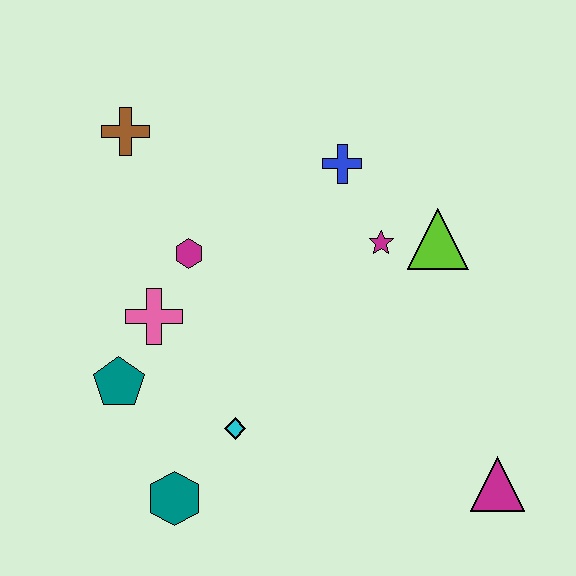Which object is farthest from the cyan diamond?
The brown cross is farthest from the cyan diamond.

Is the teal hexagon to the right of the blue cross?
No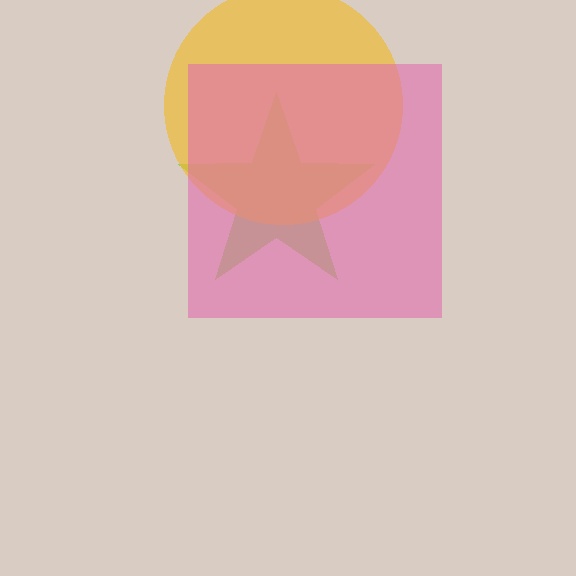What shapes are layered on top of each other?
The layered shapes are: a lime star, a yellow circle, a pink square.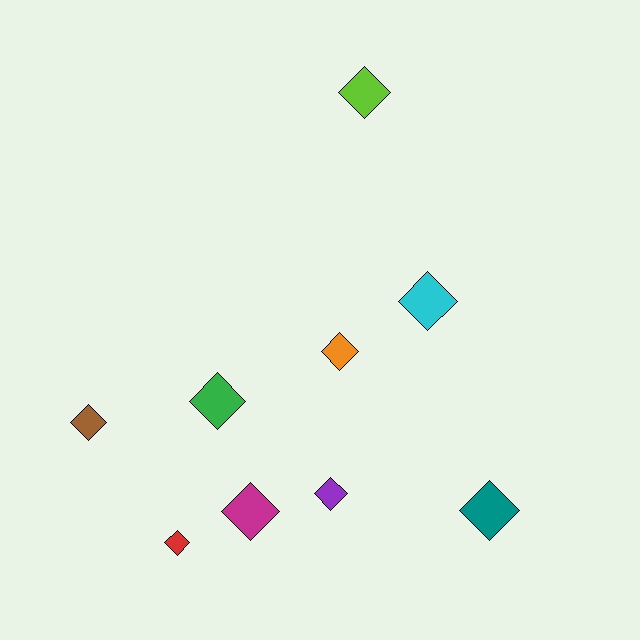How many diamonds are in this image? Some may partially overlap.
There are 9 diamonds.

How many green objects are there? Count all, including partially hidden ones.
There is 1 green object.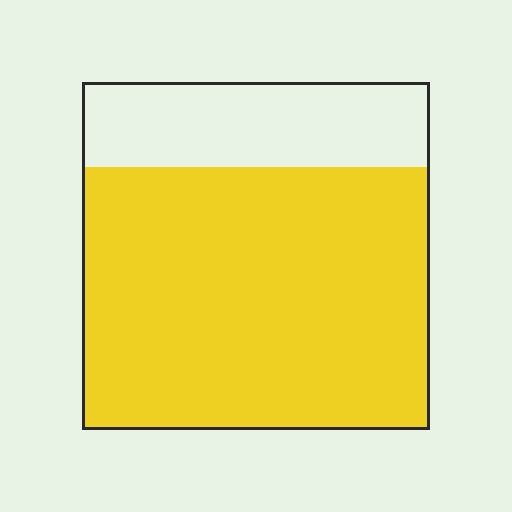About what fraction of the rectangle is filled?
About three quarters (3/4).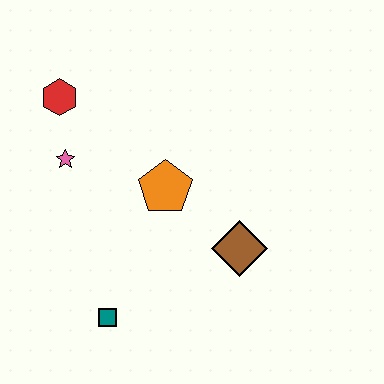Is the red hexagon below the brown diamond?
No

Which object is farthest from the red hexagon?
The brown diamond is farthest from the red hexagon.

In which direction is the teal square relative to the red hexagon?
The teal square is below the red hexagon.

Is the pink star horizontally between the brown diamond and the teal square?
No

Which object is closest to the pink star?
The red hexagon is closest to the pink star.